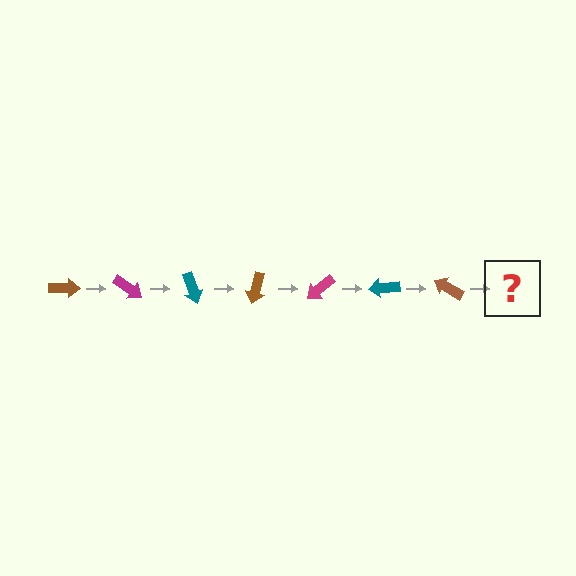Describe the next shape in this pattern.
It should be a magenta arrow, rotated 245 degrees from the start.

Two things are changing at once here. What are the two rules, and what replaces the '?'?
The two rules are that it rotates 35 degrees each step and the color cycles through brown, magenta, and teal. The '?' should be a magenta arrow, rotated 245 degrees from the start.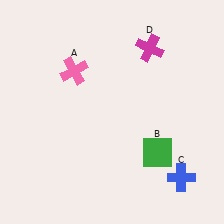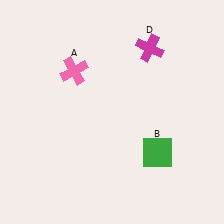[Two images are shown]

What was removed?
The blue cross (C) was removed in Image 2.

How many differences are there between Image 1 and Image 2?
There is 1 difference between the two images.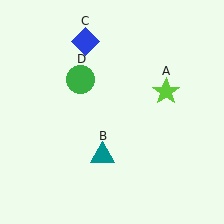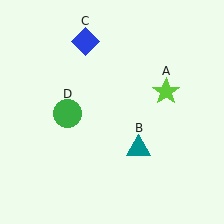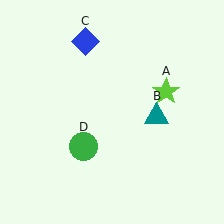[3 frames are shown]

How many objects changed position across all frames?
2 objects changed position: teal triangle (object B), green circle (object D).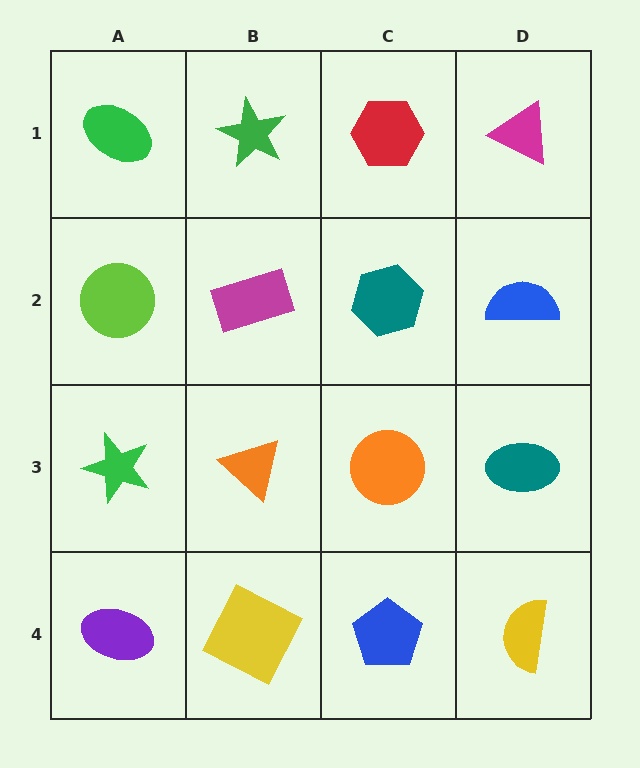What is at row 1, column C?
A red hexagon.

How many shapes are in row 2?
4 shapes.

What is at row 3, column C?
An orange circle.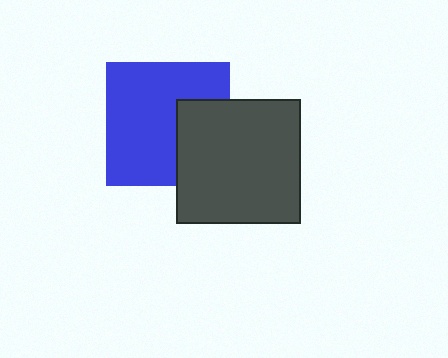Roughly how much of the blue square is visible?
Most of it is visible (roughly 70%).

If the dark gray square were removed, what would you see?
You would see the complete blue square.